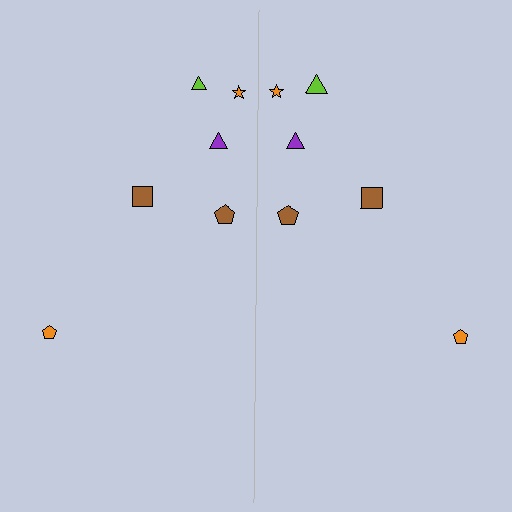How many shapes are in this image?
There are 12 shapes in this image.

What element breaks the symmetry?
The lime triangle on the right side has a different size than its mirror counterpart.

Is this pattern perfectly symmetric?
No, the pattern is not perfectly symmetric. The lime triangle on the right side has a different size than its mirror counterpart.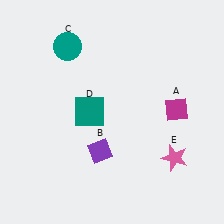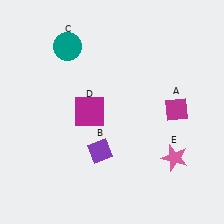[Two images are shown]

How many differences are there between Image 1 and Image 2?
There is 1 difference between the two images.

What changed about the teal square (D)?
In Image 1, D is teal. In Image 2, it changed to magenta.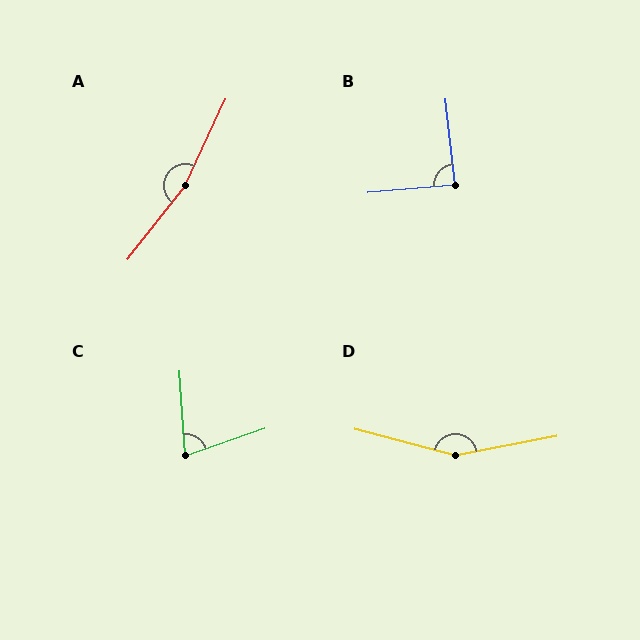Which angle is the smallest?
C, at approximately 75 degrees.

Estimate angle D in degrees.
Approximately 155 degrees.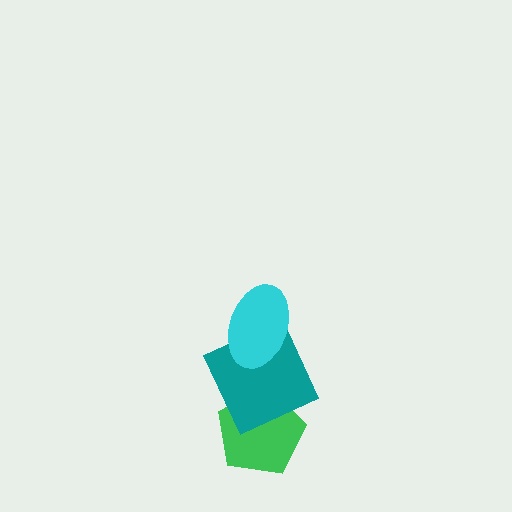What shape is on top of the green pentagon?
The teal square is on top of the green pentagon.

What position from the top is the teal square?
The teal square is 2nd from the top.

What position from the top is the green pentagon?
The green pentagon is 3rd from the top.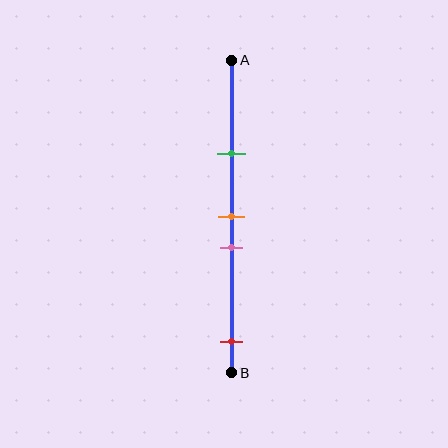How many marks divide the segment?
There are 4 marks dividing the segment.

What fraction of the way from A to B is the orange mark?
The orange mark is approximately 50% (0.5) of the way from A to B.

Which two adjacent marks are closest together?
The orange and pink marks are the closest adjacent pair.